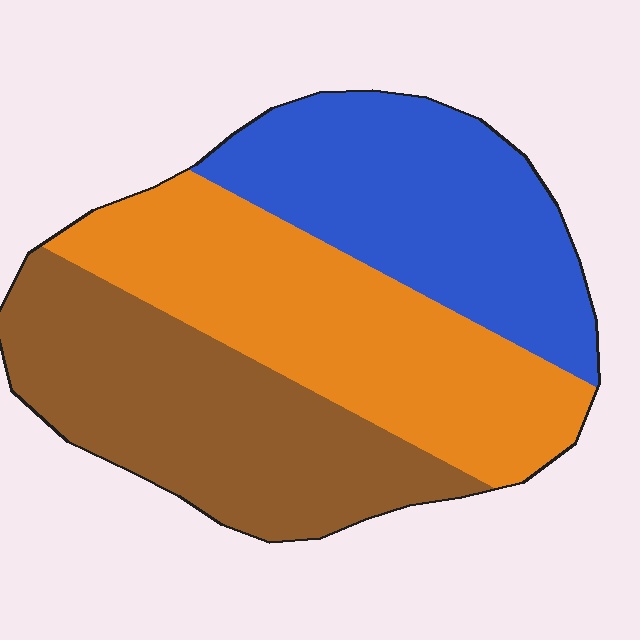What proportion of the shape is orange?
Orange takes up between a third and a half of the shape.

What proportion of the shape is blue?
Blue covers around 30% of the shape.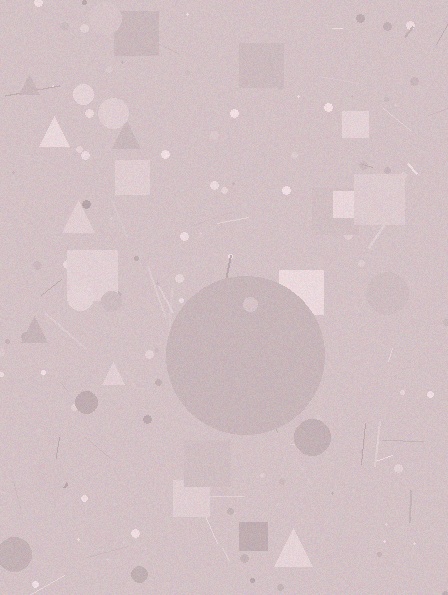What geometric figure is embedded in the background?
A circle is embedded in the background.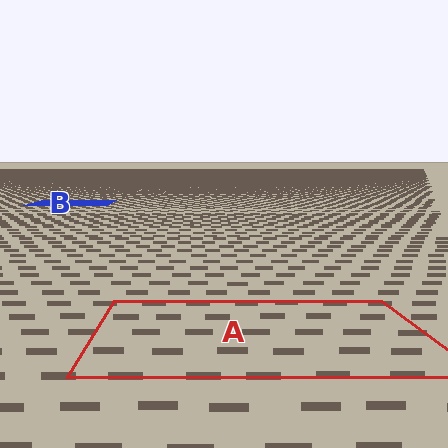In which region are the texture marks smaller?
The texture marks are smaller in region B, because it is farther away.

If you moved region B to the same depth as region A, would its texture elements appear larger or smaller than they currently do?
They would appear larger. At a closer depth, the same texture elements are projected at a bigger on-screen size.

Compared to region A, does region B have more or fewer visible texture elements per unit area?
Region B has more texture elements per unit area — they are packed more densely because it is farther away.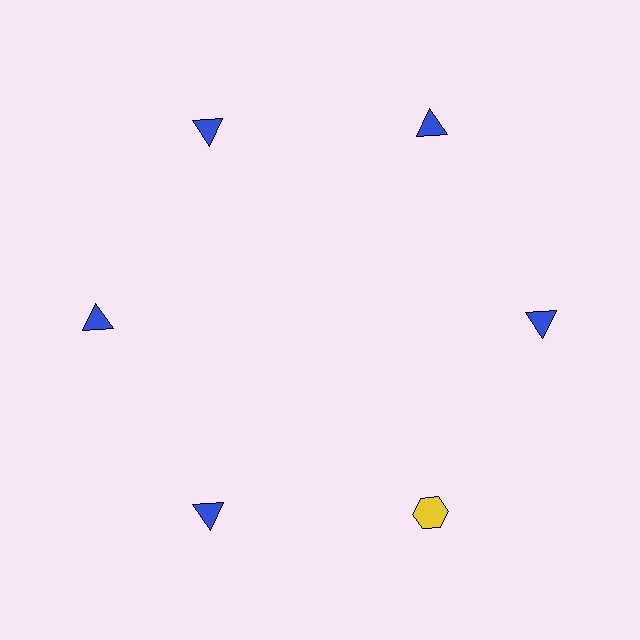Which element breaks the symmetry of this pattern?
The yellow hexagon at roughly the 5 o'clock position breaks the symmetry. All other shapes are blue triangles.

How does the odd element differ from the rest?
It differs in both color (yellow instead of blue) and shape (hexagon instead of triangle).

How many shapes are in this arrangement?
There are 6 shapes arranged in a ring pattern.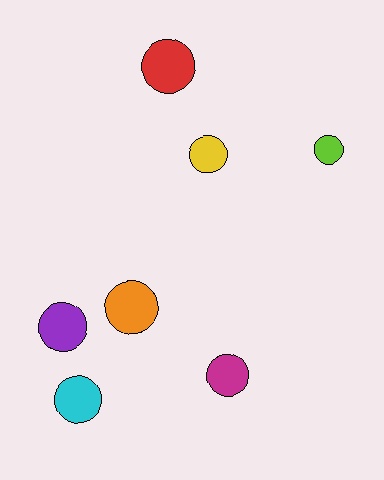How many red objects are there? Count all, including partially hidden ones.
There is 1 red object.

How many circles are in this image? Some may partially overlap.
There are 7 circles.